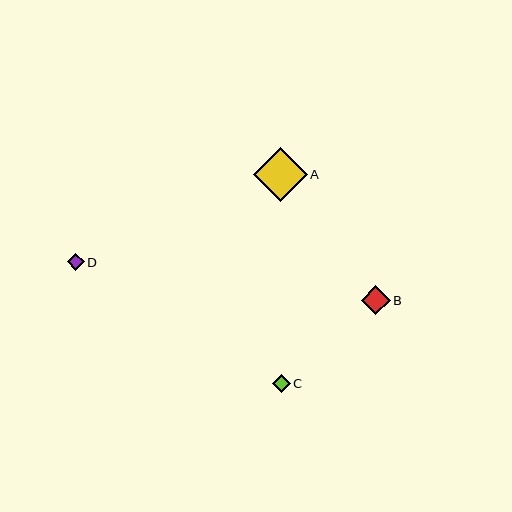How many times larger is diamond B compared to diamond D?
Diamond B is approximately 1.7 times the size of diamond D.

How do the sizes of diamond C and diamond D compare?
Diamond C and diamond D are approximately the same size.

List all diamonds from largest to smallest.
From largest to smallest: A, B, C, D.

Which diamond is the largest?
Diamond A is the largest with a size of approximately 54 pixels.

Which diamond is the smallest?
Diamond D is the smallest with a size of approximately 17 pixels.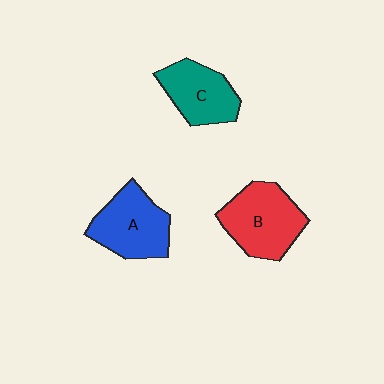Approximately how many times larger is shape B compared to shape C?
Approximately 1.3 times.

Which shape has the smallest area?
Shape C (teal).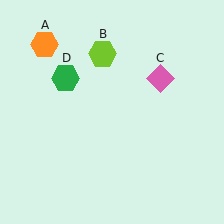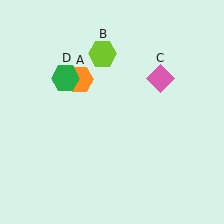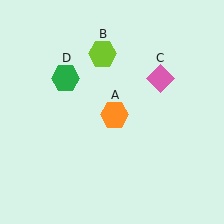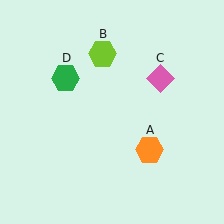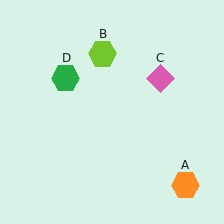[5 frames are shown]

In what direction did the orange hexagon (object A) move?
The orange hexagon (object A) moved down and to the right.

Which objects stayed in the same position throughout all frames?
Lime hexagon (object B) and pink diamond (object C) and green hexagon (object D) remained stationary.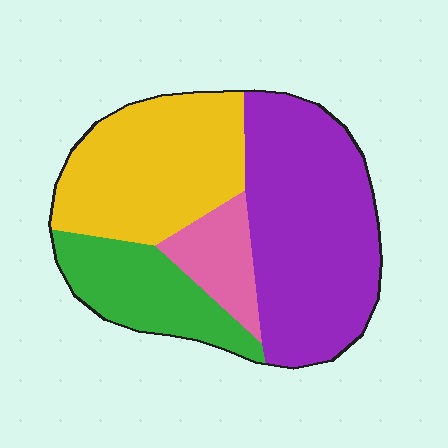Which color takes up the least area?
Pink, at roughly 10%.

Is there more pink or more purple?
Purple.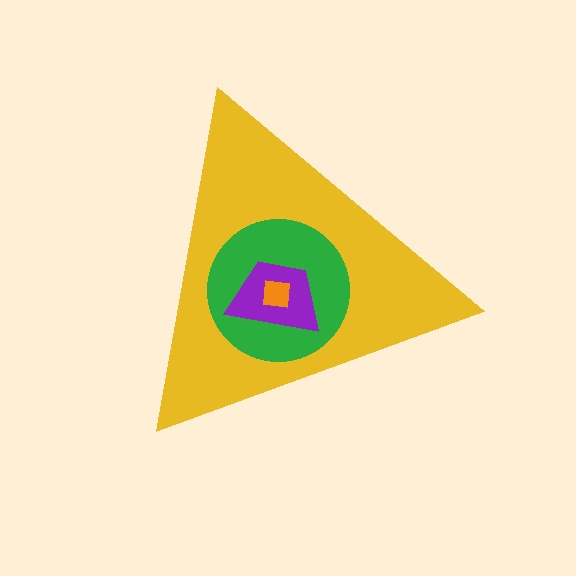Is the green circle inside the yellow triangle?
Yes.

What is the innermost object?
The orange square.